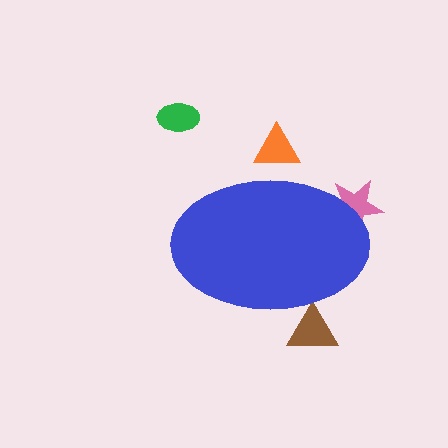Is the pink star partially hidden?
Yes, the pink star is partially hidden behind the blue ellipse.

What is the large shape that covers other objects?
A blue ellipse.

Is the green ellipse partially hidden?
No, the green ellipse is fully visible.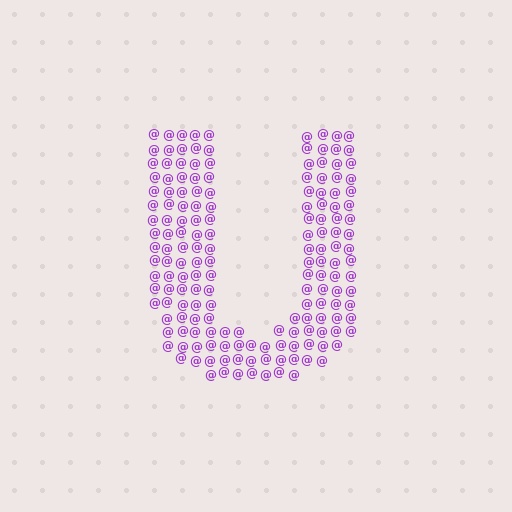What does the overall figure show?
The overall figure shows the letter U.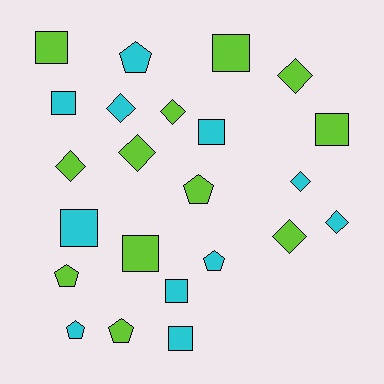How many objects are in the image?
There are 23 objects.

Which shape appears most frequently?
Square, with 9 objects.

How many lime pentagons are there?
There are 3 lime pentagons.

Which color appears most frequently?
Lime, with 12 objects.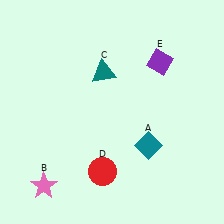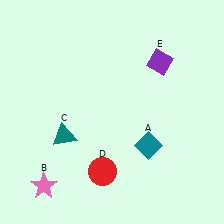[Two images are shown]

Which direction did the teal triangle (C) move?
The teal triangle (C) moved down.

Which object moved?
The teal triangle (C) moved down.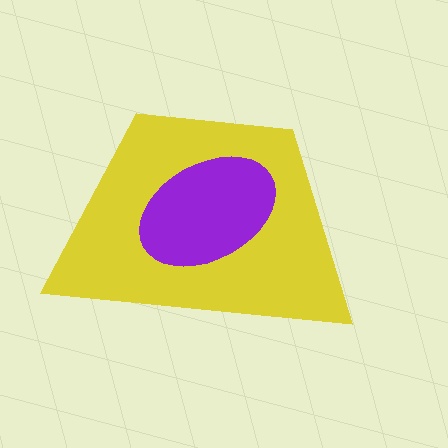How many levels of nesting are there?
2.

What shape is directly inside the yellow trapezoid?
The purple ellipse.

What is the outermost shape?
The yellow trapezoid.